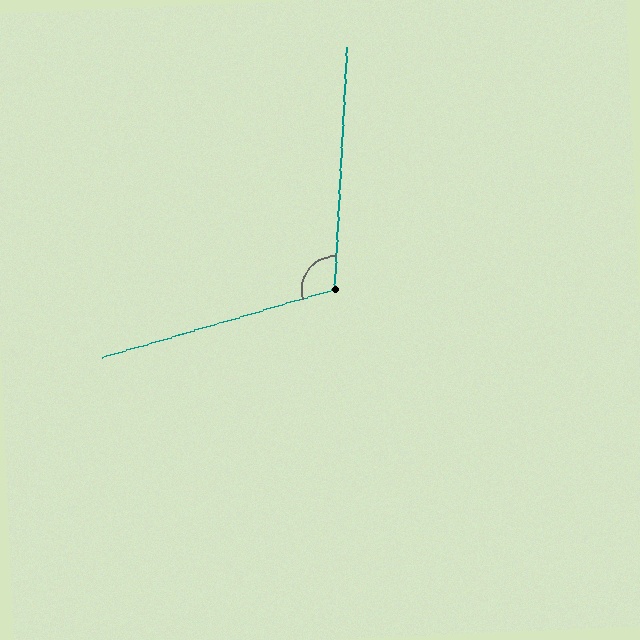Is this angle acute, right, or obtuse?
It is obtuse.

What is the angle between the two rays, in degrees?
Approximately 109 degrees.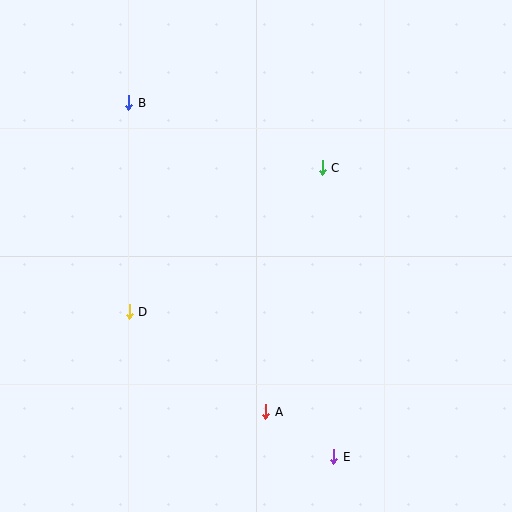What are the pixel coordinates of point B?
Point B is at (129, 103).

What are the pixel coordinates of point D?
Point D is at (129, 312).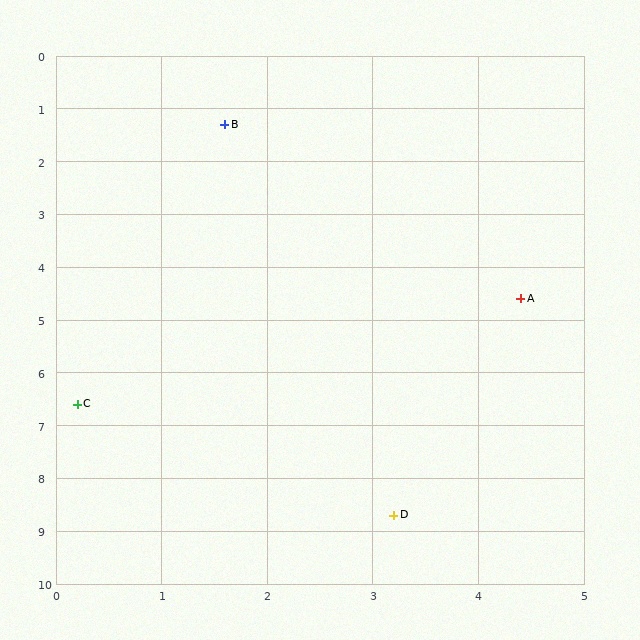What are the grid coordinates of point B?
Point B is at approximately (1.6, 1.3).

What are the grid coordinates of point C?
Point C is at approximately (0.2, 6.6).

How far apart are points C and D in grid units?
Points C and D are about 3.7 grid units apart.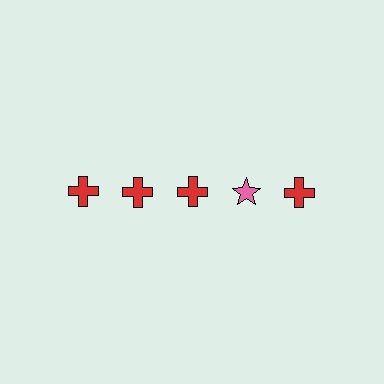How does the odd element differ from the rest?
It differs in both color (pink instead of red) and shape (star instead of cross).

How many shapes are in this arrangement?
There are 5 shapes arranged in a grid pattern.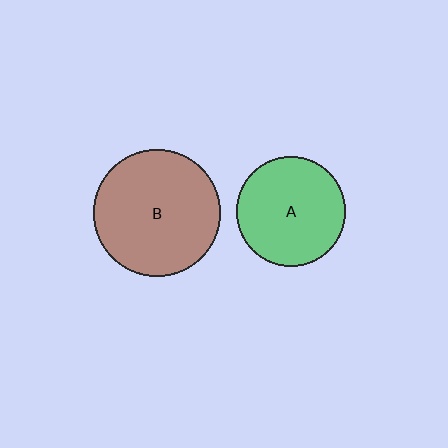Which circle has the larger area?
Circle B (brown).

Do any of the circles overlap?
No, none of the circles overlap.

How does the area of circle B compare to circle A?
Approximately 1.4 times.